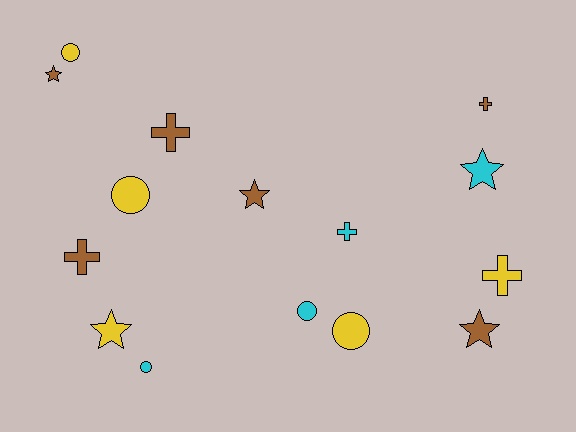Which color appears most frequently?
Brown, with 6 objects.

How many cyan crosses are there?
There is 1 cyan cross.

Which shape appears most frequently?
Cross, with 5 objects.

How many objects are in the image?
There are 15 objects.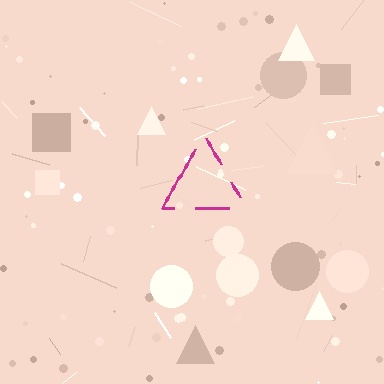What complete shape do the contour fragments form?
The contour fragments form a triangle.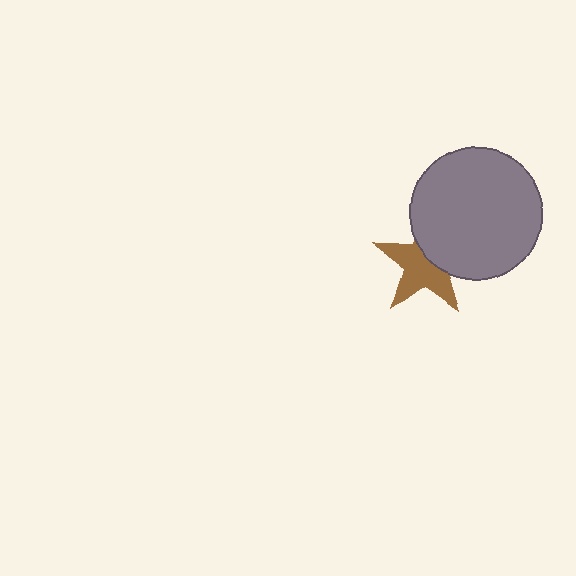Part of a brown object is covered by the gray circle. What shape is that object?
It is a star.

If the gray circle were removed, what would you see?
You would see the complete brown star.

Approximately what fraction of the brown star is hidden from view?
Roughly 39% of the brown star is hidden behind the gray circle.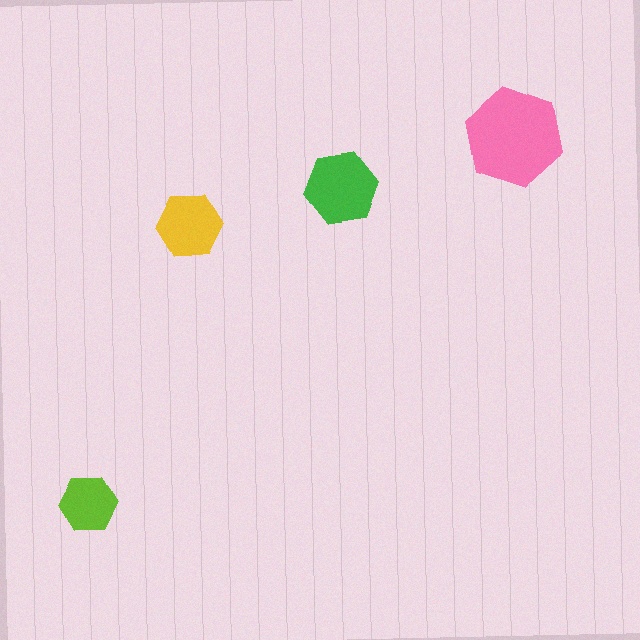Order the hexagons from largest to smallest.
the pink one, the green one, the yellow one, the lime one.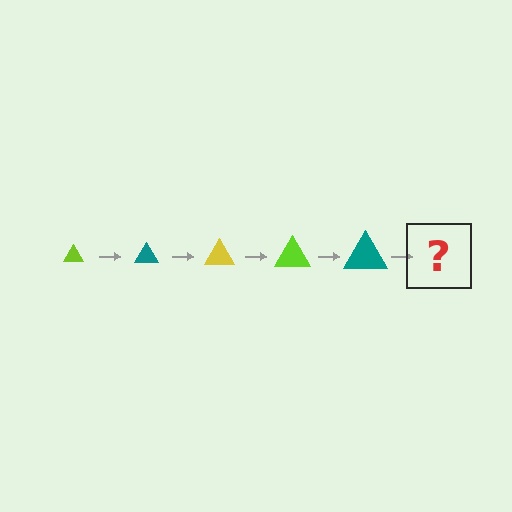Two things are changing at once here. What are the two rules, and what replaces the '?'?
The two rules are that the triangle grows larger each step and the color cycles through lime, teal, and yellow. The '?' should be a yellow triangle, larger than the previous one.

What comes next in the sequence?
The next element should be a yellow triangle, larger than the previous one.